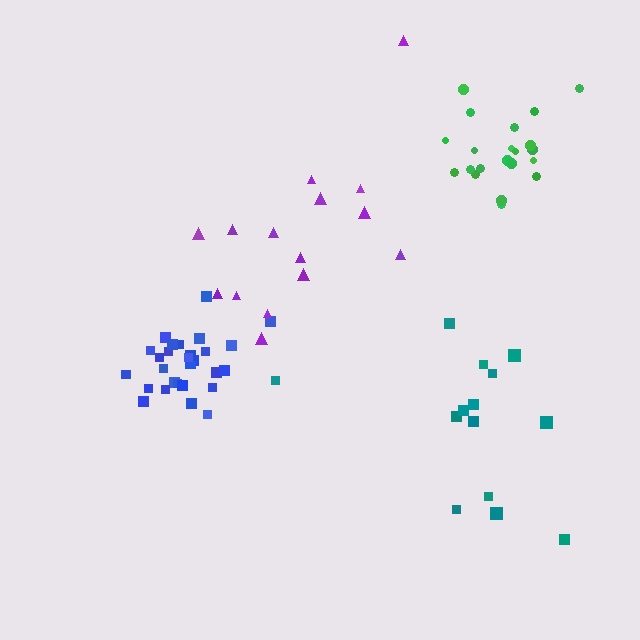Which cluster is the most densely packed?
Blue.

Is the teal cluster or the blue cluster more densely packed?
Blue.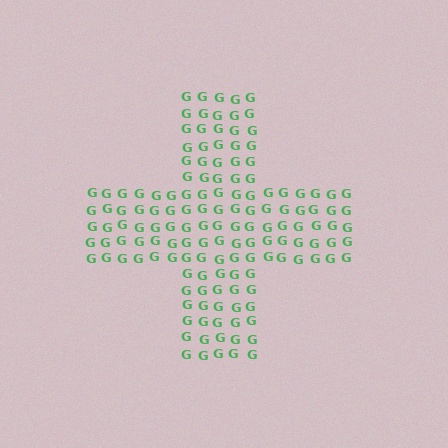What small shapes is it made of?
It is made of small letter G's.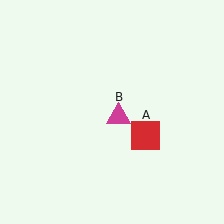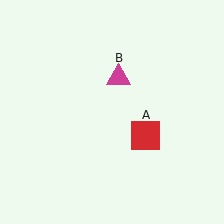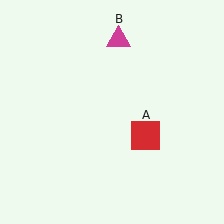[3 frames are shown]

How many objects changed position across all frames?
1 object changed position: magenta triangle (object B).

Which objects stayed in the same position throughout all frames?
Red square (object A) remained stationary.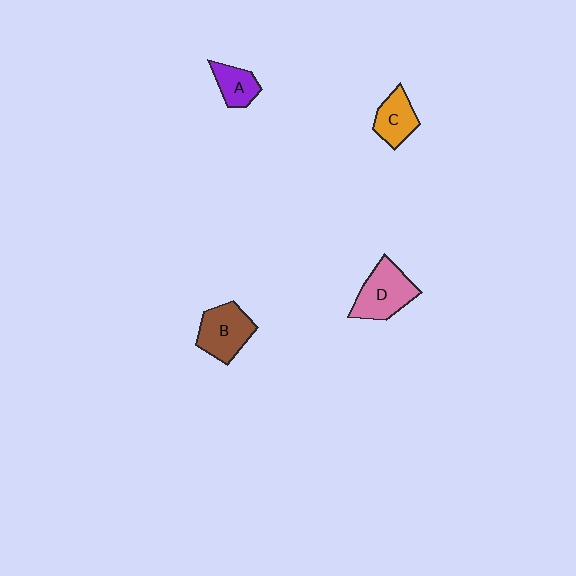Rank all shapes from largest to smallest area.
From largest to smallest: D (pink), B (brown), C (orange), A (purple).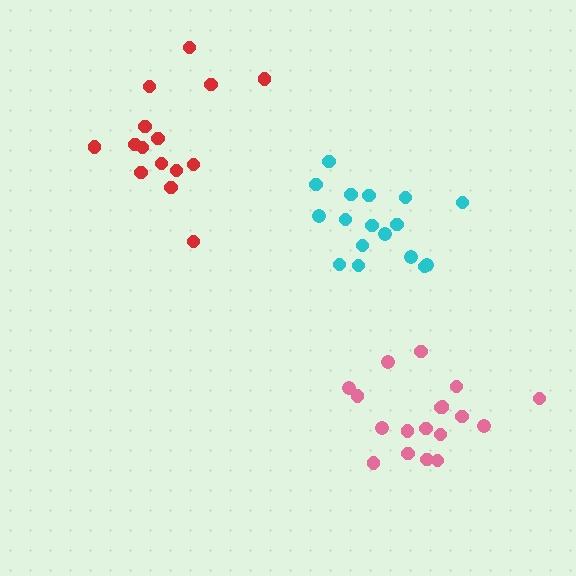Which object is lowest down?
The pink cluster is bottommost.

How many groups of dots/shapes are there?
There are 3 groups.